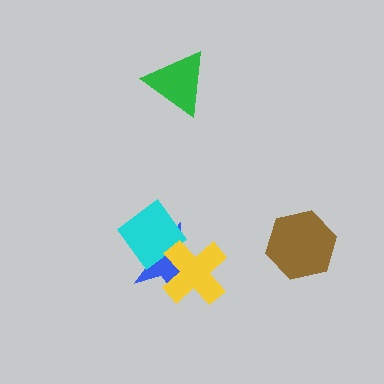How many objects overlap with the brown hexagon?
0 objects overlap with the brown hexagon.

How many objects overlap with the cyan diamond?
2 objects overlap with the cyan diamond.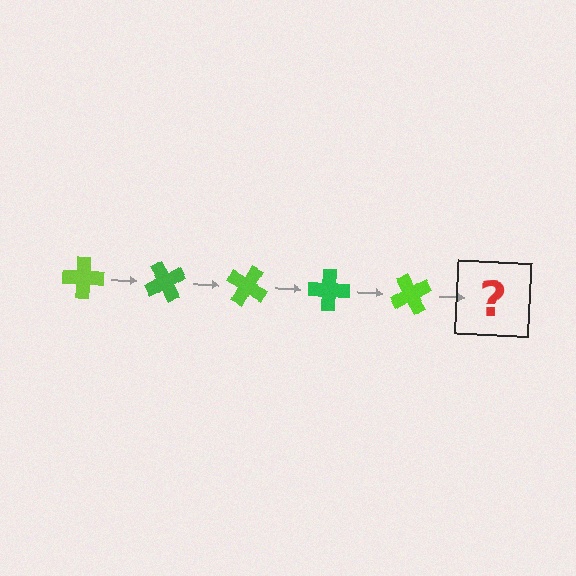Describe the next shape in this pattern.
It should be a green cross, rotated 300 degrees from the start.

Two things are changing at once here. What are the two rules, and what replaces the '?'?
The two rules are that it rotates 60 degrees each step and the color cycles through lime and green. The '?' should be a green cross, rotated 300 degrees from the start.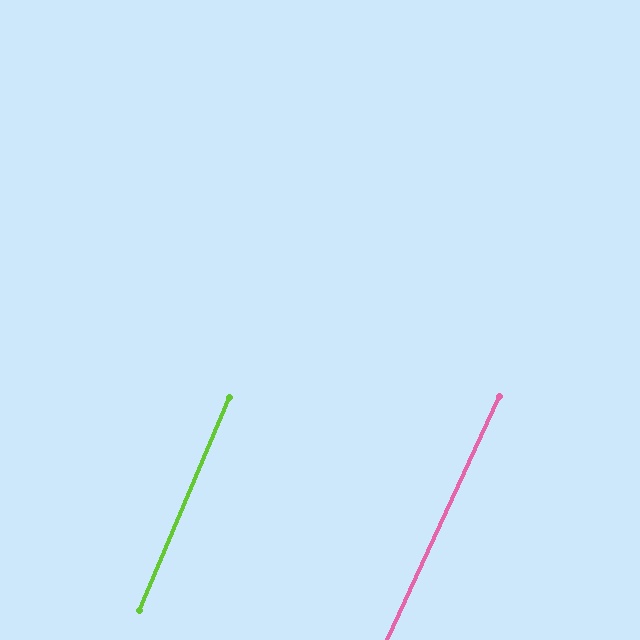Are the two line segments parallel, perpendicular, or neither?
Parallel — their directions differ by only 1.8°.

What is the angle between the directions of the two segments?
Approximately 2 degrees.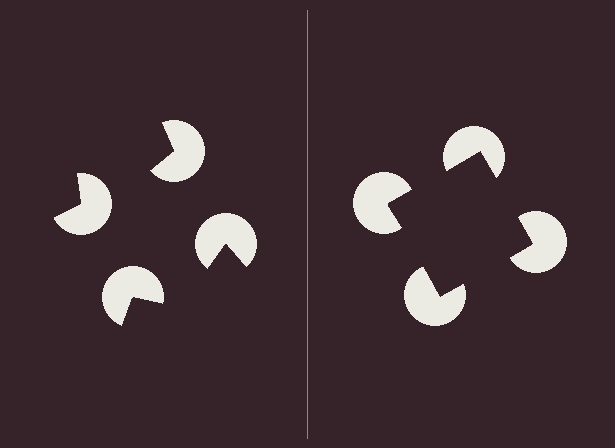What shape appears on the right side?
An illusory square.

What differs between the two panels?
The pac-man discs are positioned identically on both sides; only the wedge orientations differ. On the right they align to a square; on the left they are misaligned.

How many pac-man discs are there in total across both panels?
8 — 4 on each side.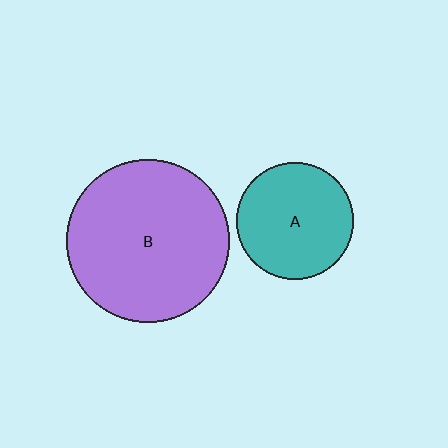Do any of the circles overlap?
No, none of the circles overlap.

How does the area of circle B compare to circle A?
Approximately 1.9 times.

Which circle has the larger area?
Circle B (purple).